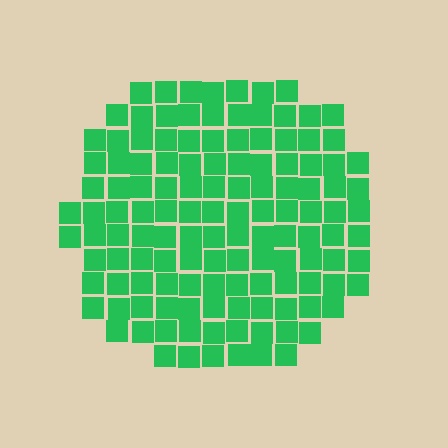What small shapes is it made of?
It is made of small squares.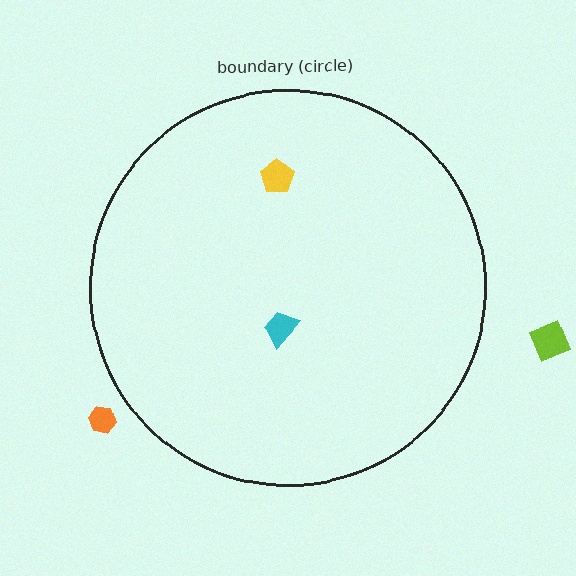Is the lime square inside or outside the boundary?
Outside.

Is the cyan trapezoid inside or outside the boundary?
Inside.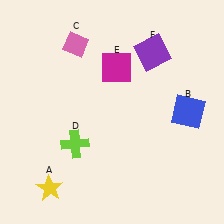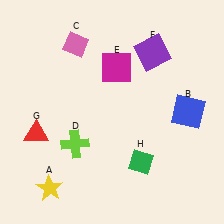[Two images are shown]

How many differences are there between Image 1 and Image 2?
There are 2 differences between the two images.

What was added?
A red triangle (G), a green diamond (H) were added in Image 2.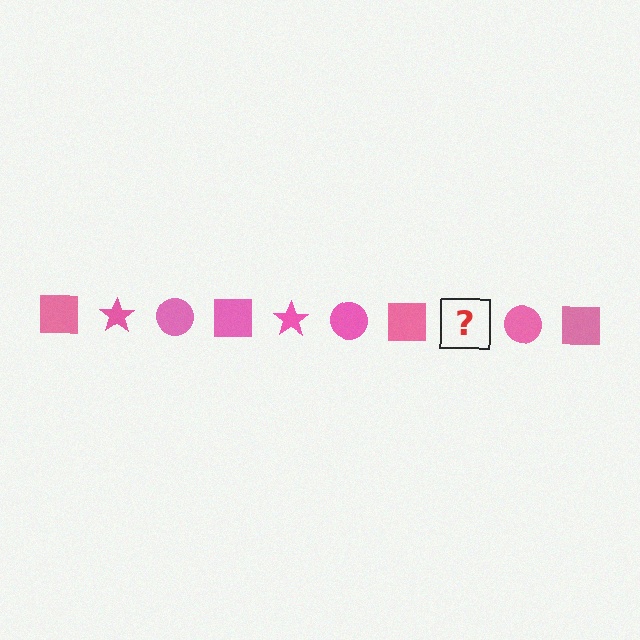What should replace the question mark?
The question mark should be replaced with a pink star.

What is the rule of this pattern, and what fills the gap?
The rule is that the pattern cycles through square, star, circle shapes in pink. The gap should be filled with a pink star.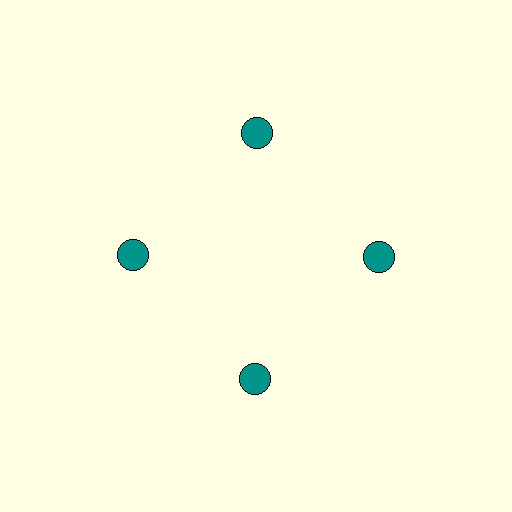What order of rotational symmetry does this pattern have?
This pattern has 4-fold rotational symmetry.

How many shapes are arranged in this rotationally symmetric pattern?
There are 4 shapes, arranged in 4 groups of 1.